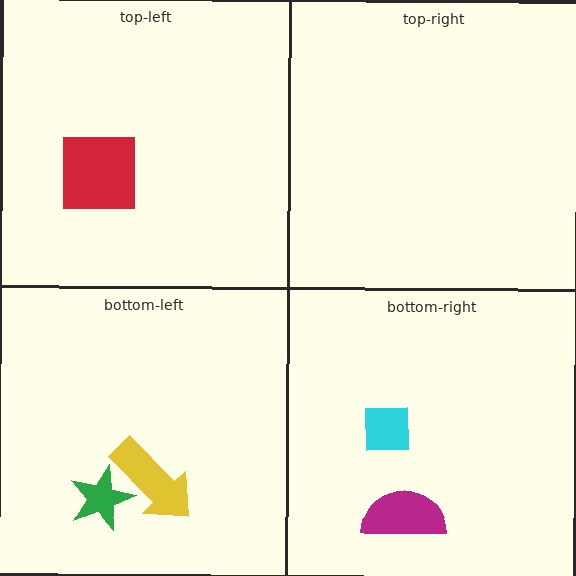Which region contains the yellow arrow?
The bottom-left region.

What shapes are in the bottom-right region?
The magenta semicircle, the cyan square.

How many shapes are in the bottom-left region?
2.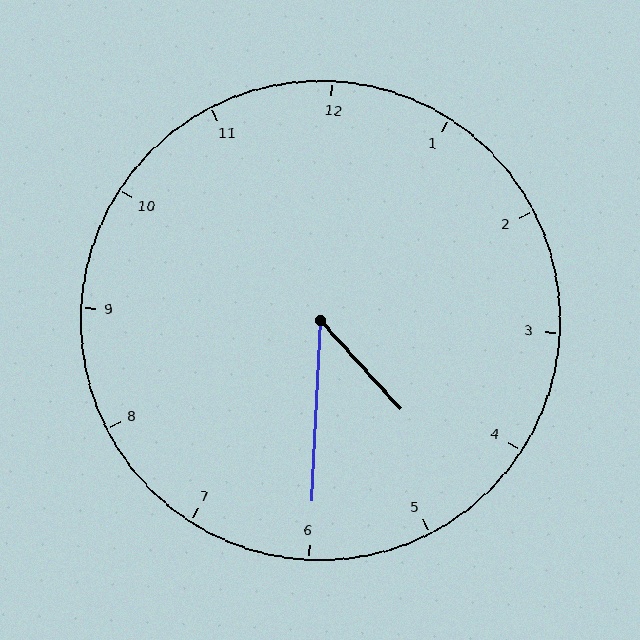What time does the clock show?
4:30.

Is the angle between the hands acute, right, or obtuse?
It is acute.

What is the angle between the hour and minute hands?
Approximately 45 degrees.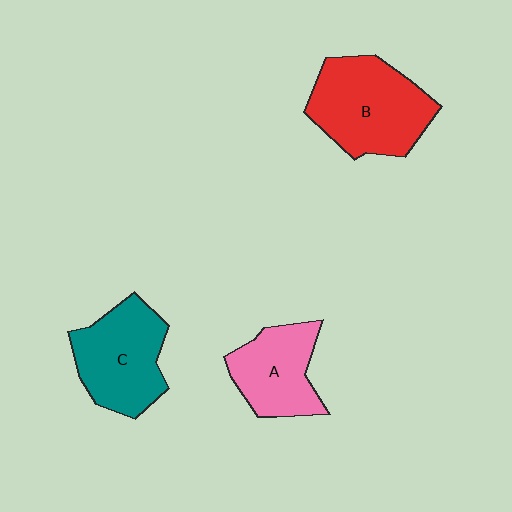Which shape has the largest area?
Shape B (red).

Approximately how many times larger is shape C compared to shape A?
Approximately 1.2 times.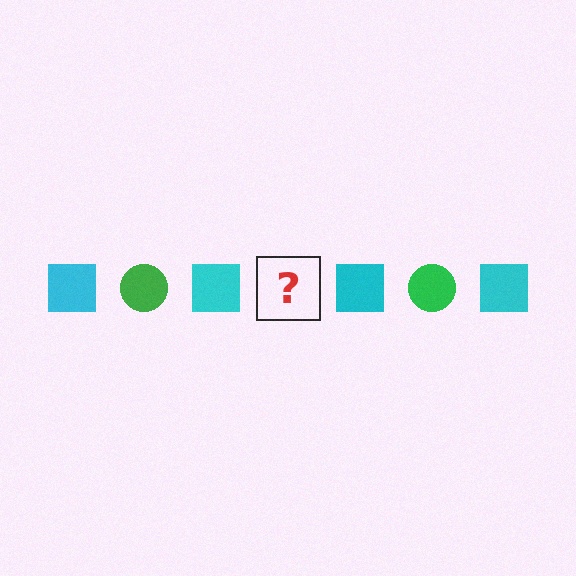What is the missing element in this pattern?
The missing element is a green circle.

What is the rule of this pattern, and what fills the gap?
The rule is that the pattern alternates between cyan square and green circle. The gap should be filled with a green circle.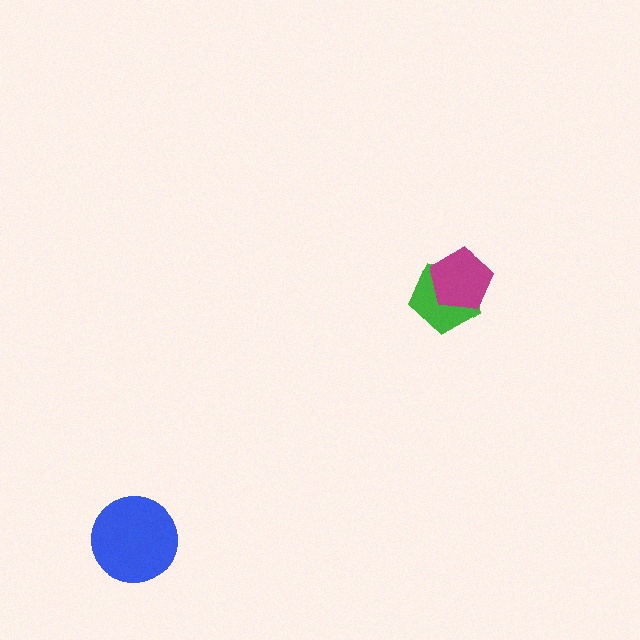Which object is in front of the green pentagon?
The magenta pentagon is in front of the green pentagon.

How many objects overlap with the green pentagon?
1 object overlaps with the green pentagon.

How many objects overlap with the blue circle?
0 objects overlap with the blue circle.